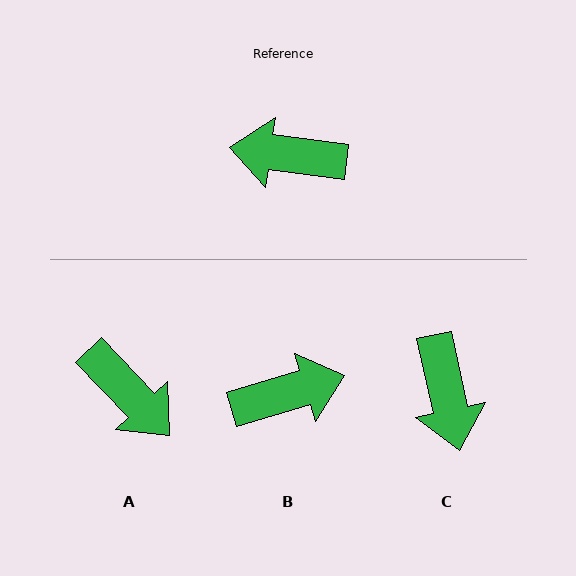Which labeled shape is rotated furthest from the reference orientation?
B, about 156 degrees away.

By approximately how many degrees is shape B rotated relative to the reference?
Approximately 156 degrees clockwise.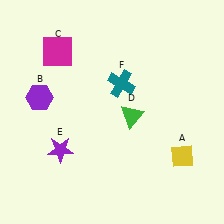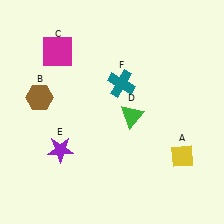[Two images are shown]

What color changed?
The hexagon (B) changed from purple in Image 1 to brown in Image 2.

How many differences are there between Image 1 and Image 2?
There is 1 difference between the two images.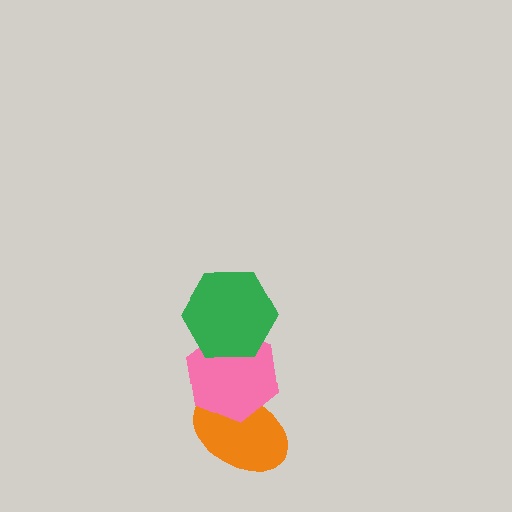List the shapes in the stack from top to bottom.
From top to bottom: the green hexagon, the pink hexagon, the orange ellipse.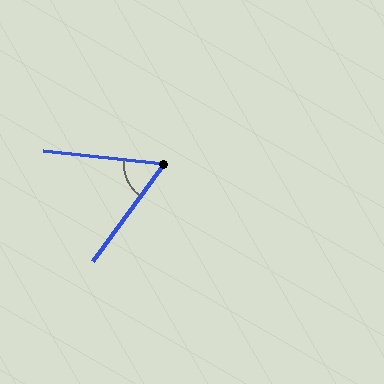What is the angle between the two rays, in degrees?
Approximately 60 degrees.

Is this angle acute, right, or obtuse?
It is acute.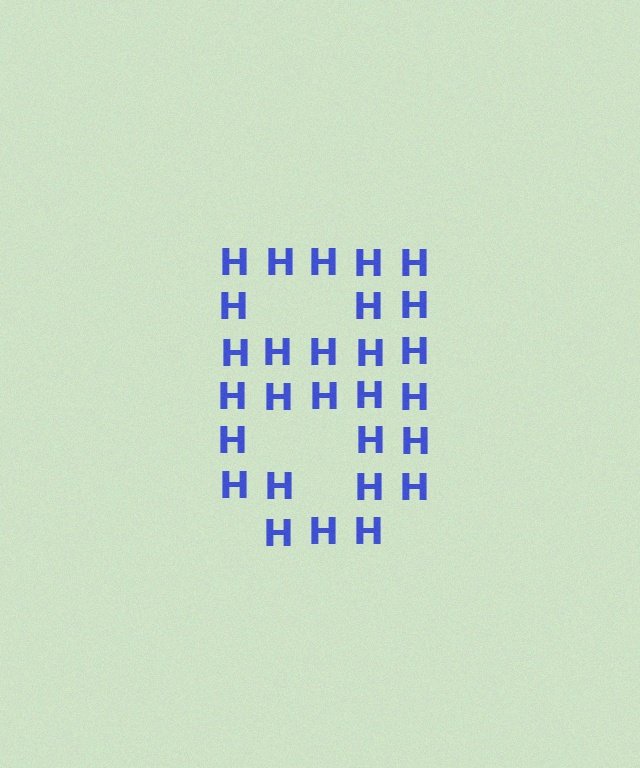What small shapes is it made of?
It is made of small letter H's.